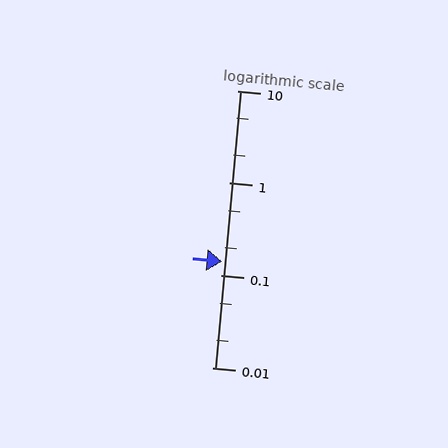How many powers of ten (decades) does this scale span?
The scale spans 3 decades, from 0.01 to 10.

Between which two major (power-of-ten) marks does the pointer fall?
The pointer is between 0.1 and 1.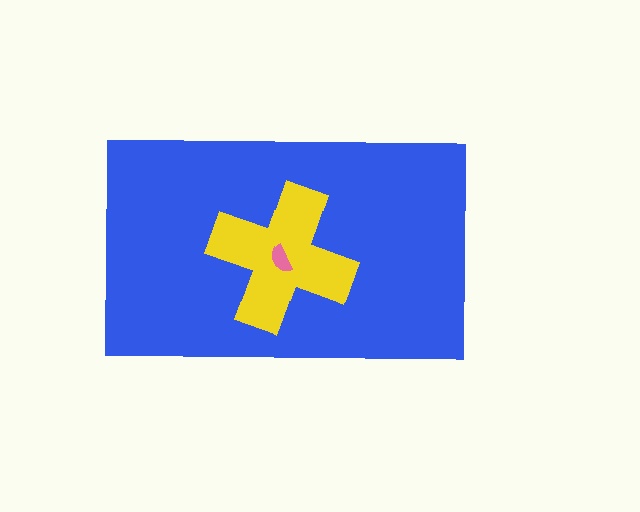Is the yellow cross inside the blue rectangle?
Yes.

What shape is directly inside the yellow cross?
The pink semicircle.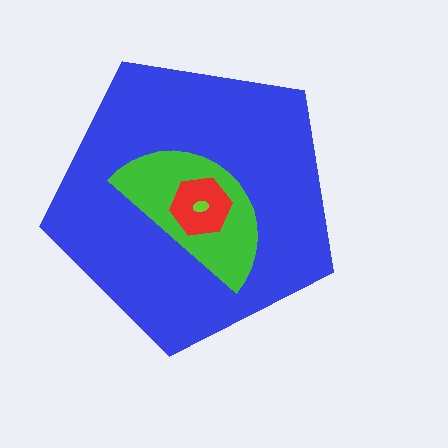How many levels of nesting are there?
4.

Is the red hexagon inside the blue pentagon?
Yes.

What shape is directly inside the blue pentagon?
The green semicircle.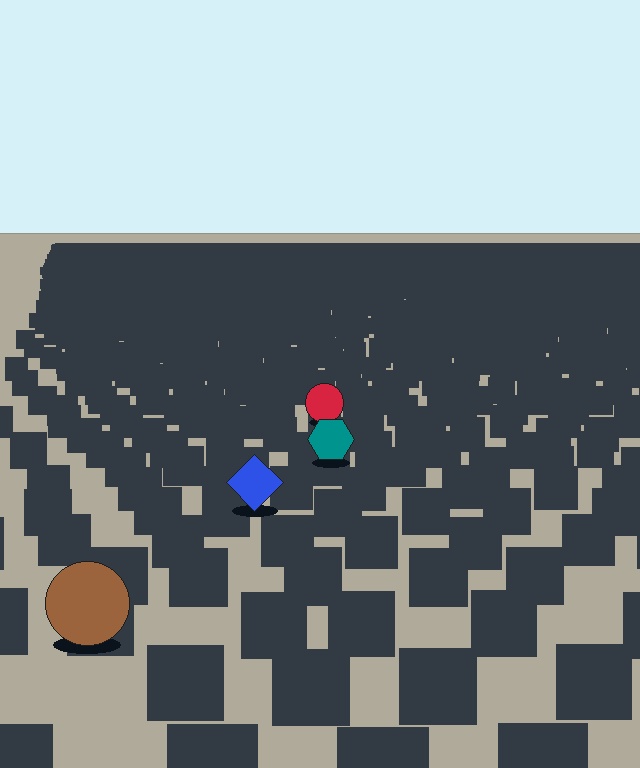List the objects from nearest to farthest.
From nearest to farthest: the brown circle, the blue diamond, the teal hexagon, the red circle.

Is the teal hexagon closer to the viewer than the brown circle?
No. The brown circle is closer — you can tell from the texture gradient: the ground texture is coarser near it.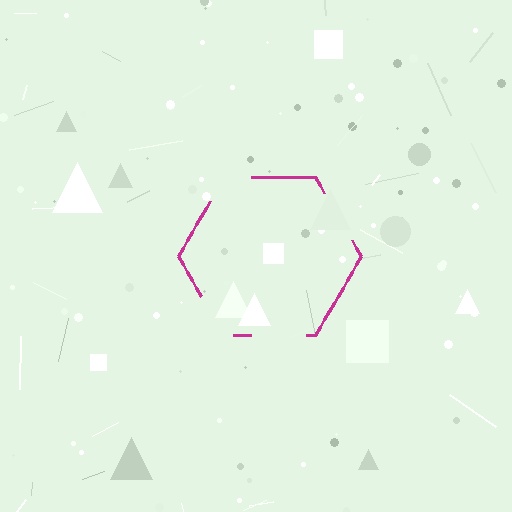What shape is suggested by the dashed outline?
The dashed outline suggests a hexagon.